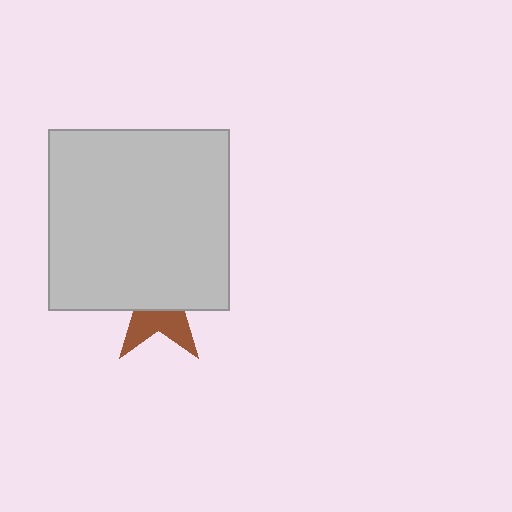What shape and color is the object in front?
The object in front is a light gray square.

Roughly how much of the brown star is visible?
A small part of it is visible (roughly 36%).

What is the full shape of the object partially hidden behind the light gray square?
The partially hidden object is a brown star.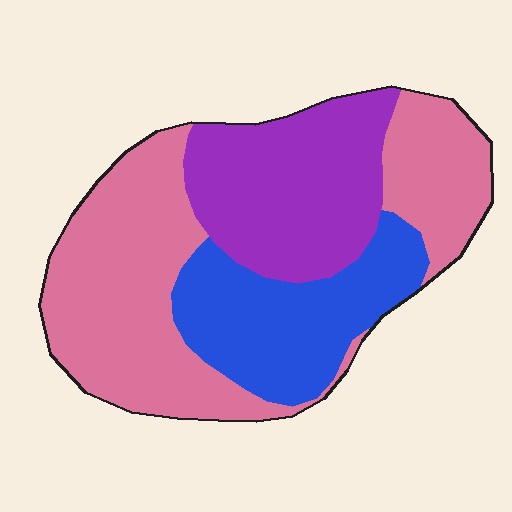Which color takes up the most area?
Pink, at roughly 50%.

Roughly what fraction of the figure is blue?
Blue takes up about one quarter (1/4) of the figure.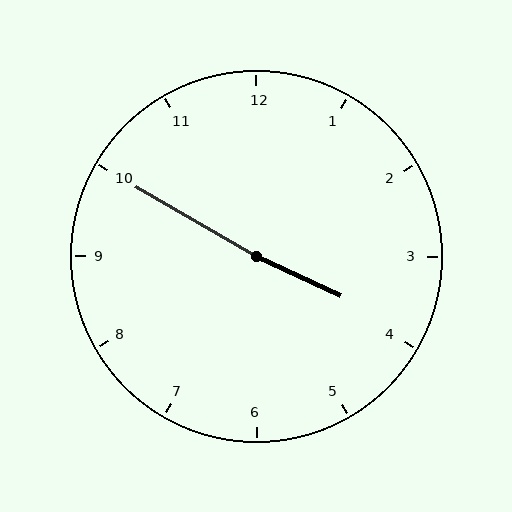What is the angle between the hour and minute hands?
Approximately 175 degrees.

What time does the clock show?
3:50.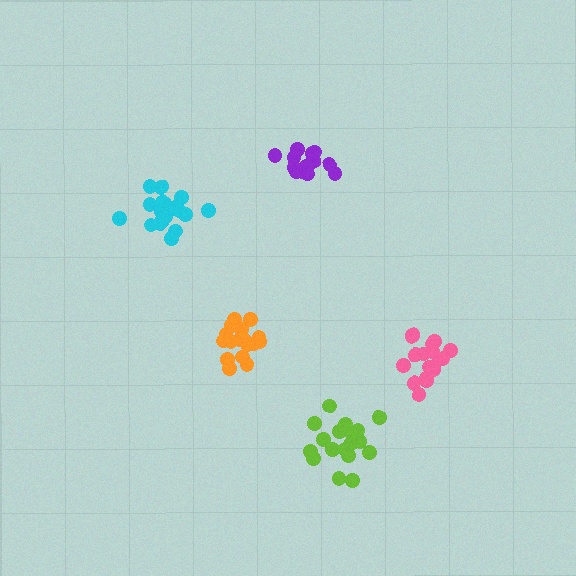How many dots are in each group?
Group 1: 16 dots, Group 2: 21 dots, Group 3: 20 dots, Group 4: 18 dots, Group 5: 17 dots (92 total).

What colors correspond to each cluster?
The clusters are colored: purple, cyan, lime, orange, pink.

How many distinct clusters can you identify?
There are 5 distinct clusters.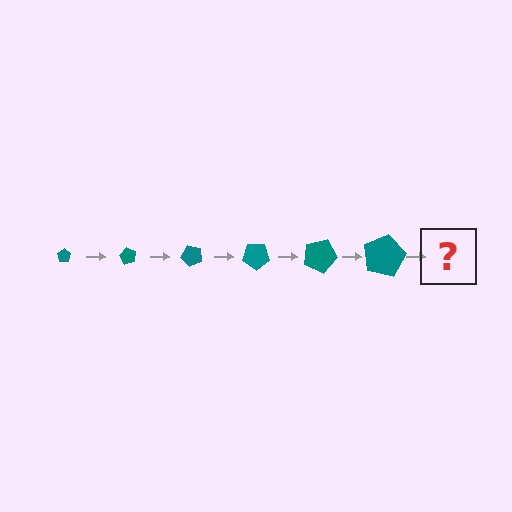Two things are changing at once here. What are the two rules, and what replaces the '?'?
The two rules are that the pentagon grows larger each step and it rotates 60 degrees each step. The '?' should be a pentagon, larger than the previous one and rotated 360 degrees from the start.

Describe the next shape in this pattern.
It should be a pentagon, larger than the previous one and rotated 360 degrees from the start.